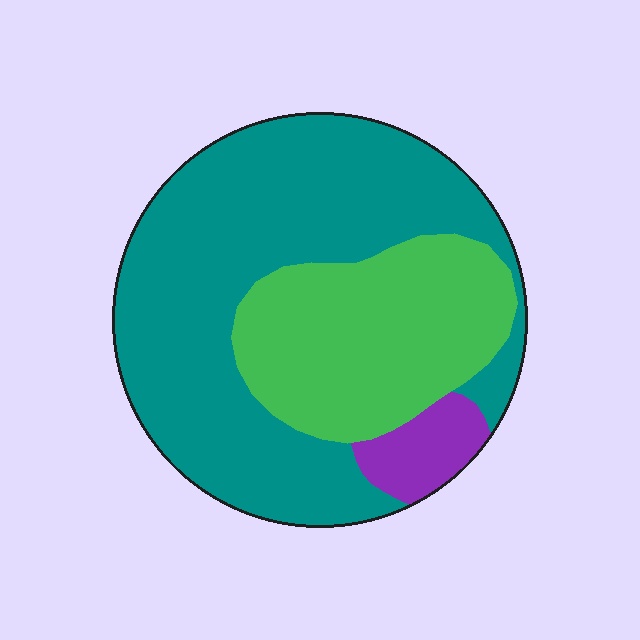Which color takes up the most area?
Teal, at roughly 60%.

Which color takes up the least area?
Purple, at roughly 5%.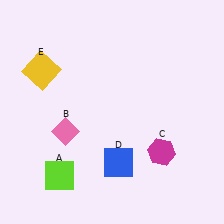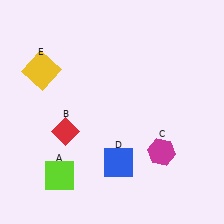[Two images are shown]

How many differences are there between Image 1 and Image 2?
There is 1 difference between the two images.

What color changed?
The diamond (B) changed from pink in Image 1 to red in Image 2.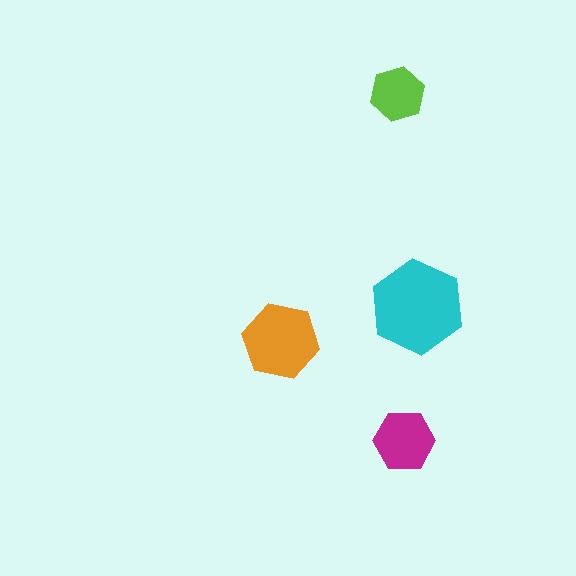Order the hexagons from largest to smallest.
the cyan one, the orange one, the magenta one, the lime one.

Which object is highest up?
The lime hexagon is topmost.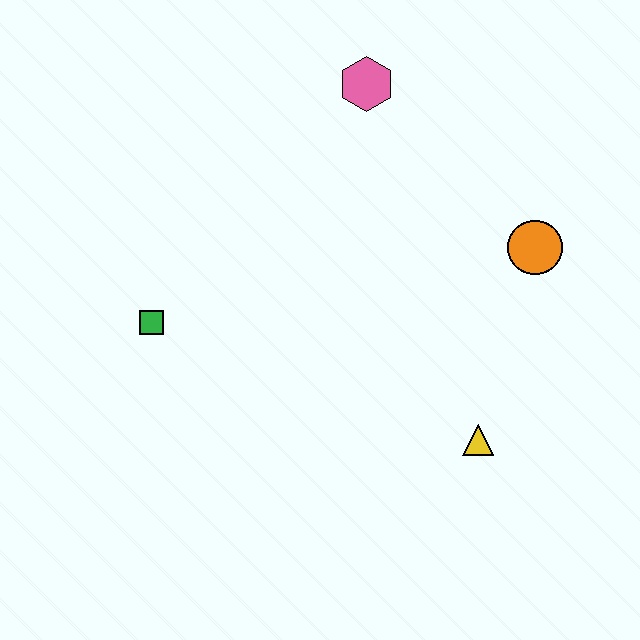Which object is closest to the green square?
The pink hexagon is closest to the green square.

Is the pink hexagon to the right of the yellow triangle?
No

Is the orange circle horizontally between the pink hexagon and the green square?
No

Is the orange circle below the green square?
No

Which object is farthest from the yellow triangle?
The pink hexagon is farthest from the yellow triangle.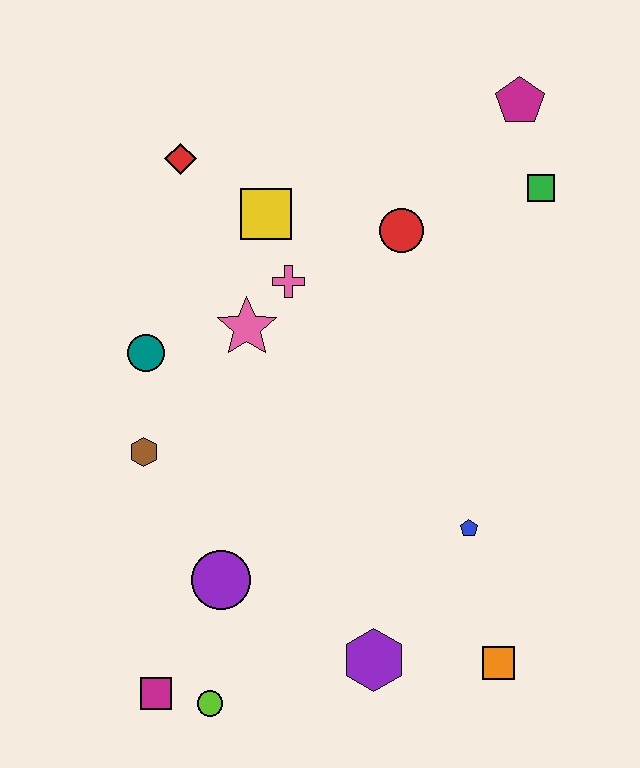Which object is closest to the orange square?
The purple hexagon is closest to the orange square.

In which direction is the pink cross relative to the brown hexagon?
The pink cross is above the brown hexagon.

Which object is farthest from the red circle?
The magenta square is farthest from the red circle.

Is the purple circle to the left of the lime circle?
No